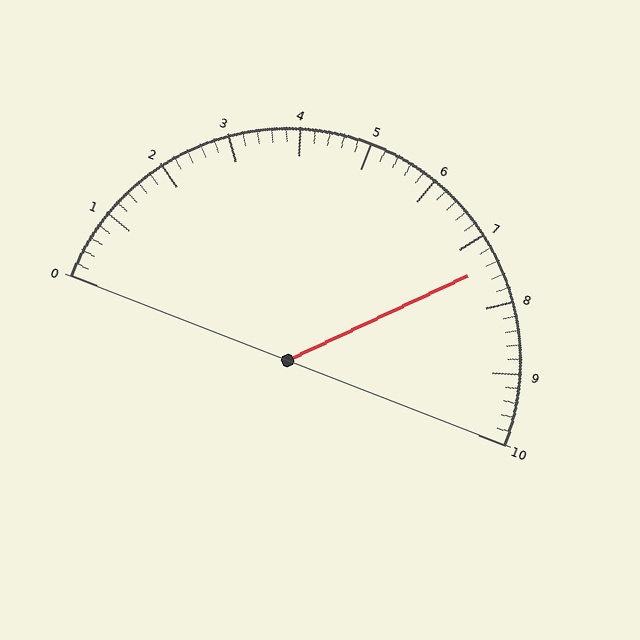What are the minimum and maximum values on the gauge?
The gauge ranges from 0 to 10.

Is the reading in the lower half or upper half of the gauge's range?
The reading is in the upper half of the range (0 to 10).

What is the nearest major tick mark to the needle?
The nearest major tick mark is 7.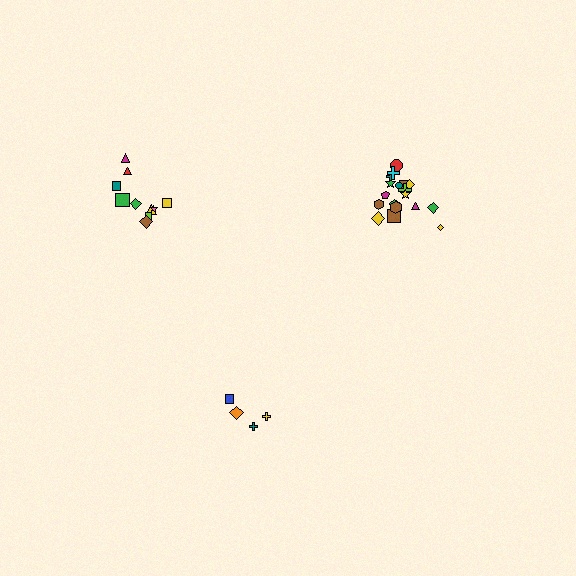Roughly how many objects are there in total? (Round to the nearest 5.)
Roughly 30 objects in total.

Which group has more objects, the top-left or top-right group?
The top-right group.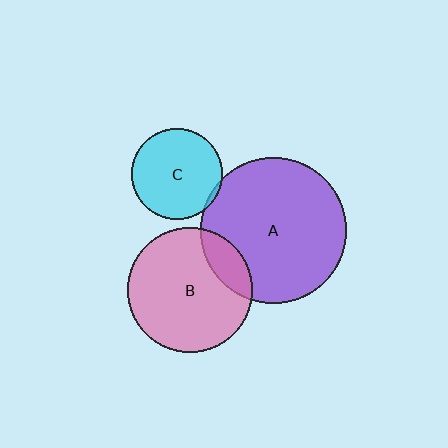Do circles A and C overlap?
Yes.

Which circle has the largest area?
Circle A (purple).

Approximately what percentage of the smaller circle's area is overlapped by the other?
Approximately 5%.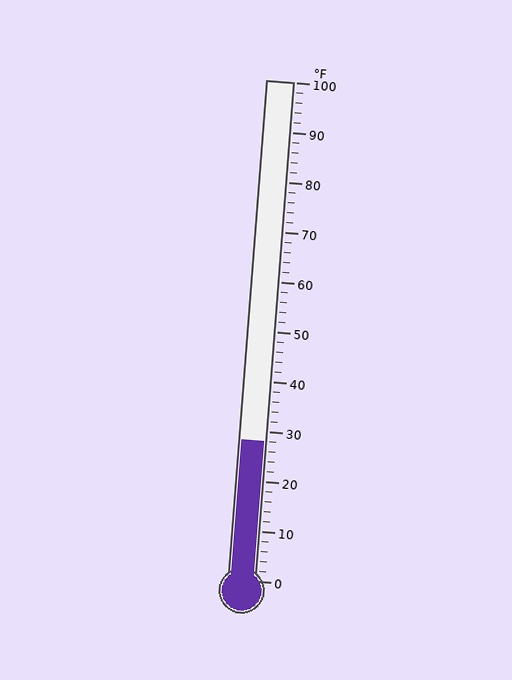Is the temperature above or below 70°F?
The temperature is below 70°F.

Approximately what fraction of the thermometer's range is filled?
The thermometer is filled to approximately 30% of its range.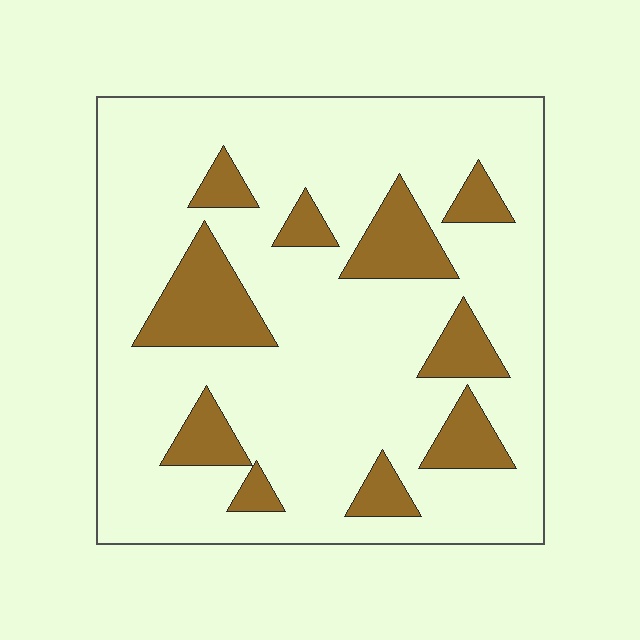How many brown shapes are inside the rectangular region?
10.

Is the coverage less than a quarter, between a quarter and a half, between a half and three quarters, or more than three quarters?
Less than a quarter.